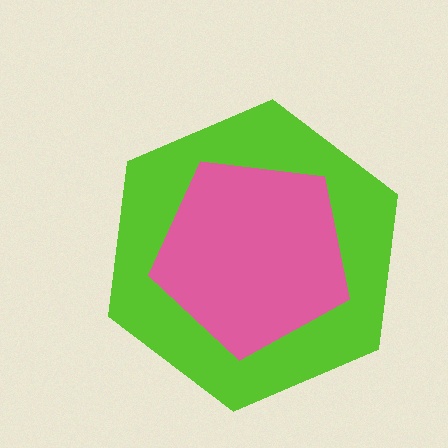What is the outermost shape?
The lime hexagon.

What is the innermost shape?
The pink pentagon.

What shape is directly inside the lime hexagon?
The pink pentagon.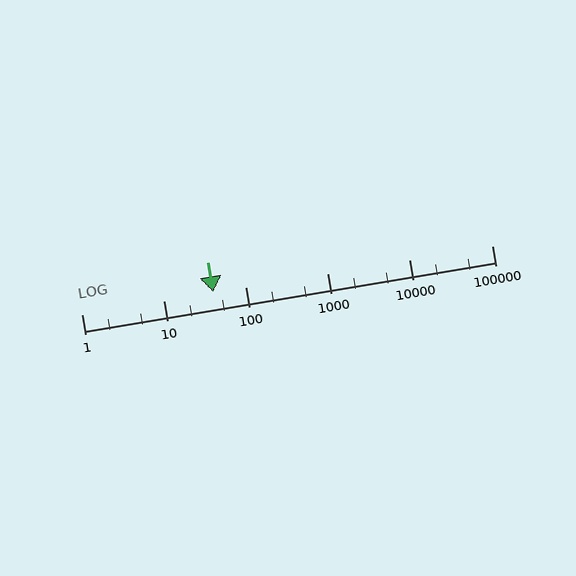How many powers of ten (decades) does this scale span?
The scale spans 5 decades, from 1 to 100000.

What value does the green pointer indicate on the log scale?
The pointer indicates approximately 40.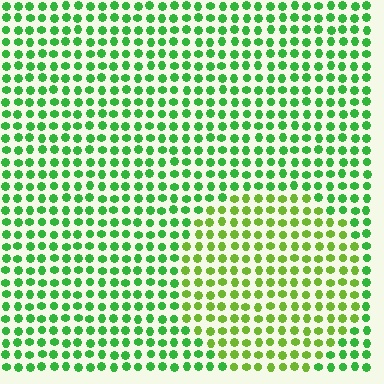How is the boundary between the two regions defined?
The boundary is defined purely by a slight shift in hue (about 33 degrees). Spacing, size, and orientation are identical on both sides.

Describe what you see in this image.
The image is filled with small green elements in a uniform arrangement. A circle-shaped region is visible where the elements are tinted to a slightly different hue, forming a subtle color boundary.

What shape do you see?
I see a circle.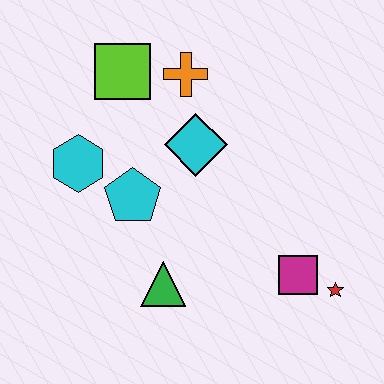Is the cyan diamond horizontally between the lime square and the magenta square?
Yes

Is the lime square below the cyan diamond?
No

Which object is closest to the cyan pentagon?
The cyan hexagon is closest to the cyan pentagon.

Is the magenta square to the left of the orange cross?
No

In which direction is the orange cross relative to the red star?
The orange cross is above the red star.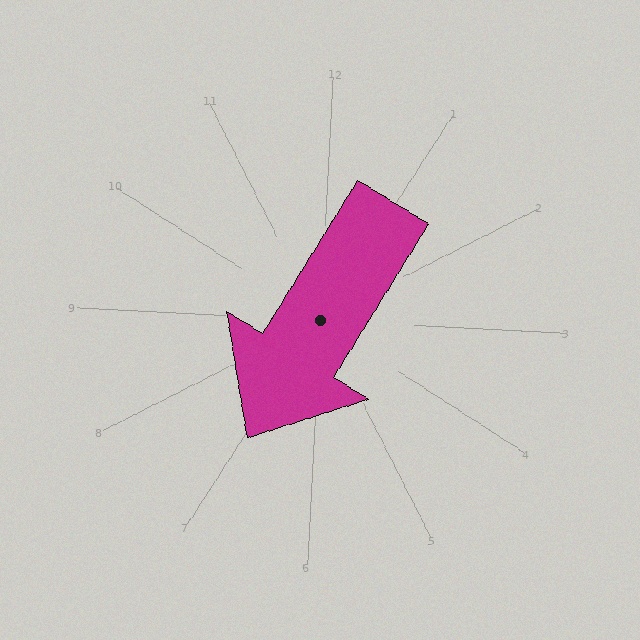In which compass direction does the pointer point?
Southwest.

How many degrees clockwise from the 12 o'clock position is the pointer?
Approximately 209 degrees.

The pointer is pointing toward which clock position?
Roughly 7 o'clock.